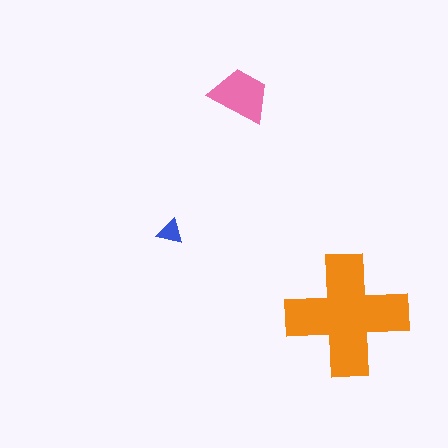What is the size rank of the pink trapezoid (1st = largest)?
2nd.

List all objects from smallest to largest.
The blue triangle, the pink trapezoid, the orange cross.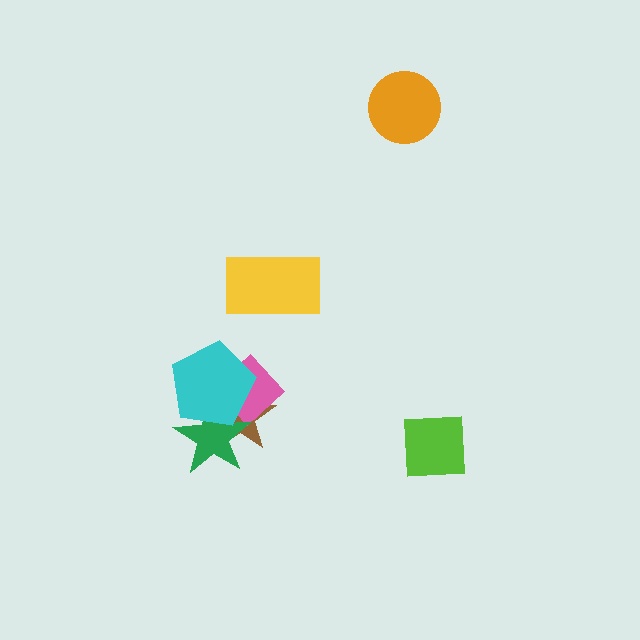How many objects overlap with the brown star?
3 objects overlap with the brown star.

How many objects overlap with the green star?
3 objects overlap with the green star.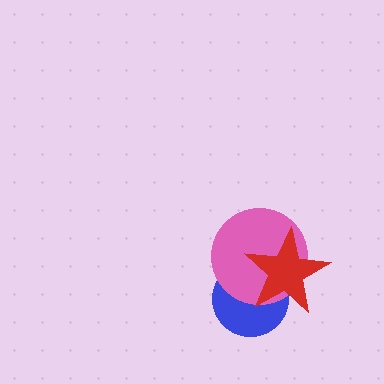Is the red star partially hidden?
No, no other shape covers it.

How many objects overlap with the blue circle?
2 objects overlap with the blue circle.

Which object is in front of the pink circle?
The red star is in front of the pink circle.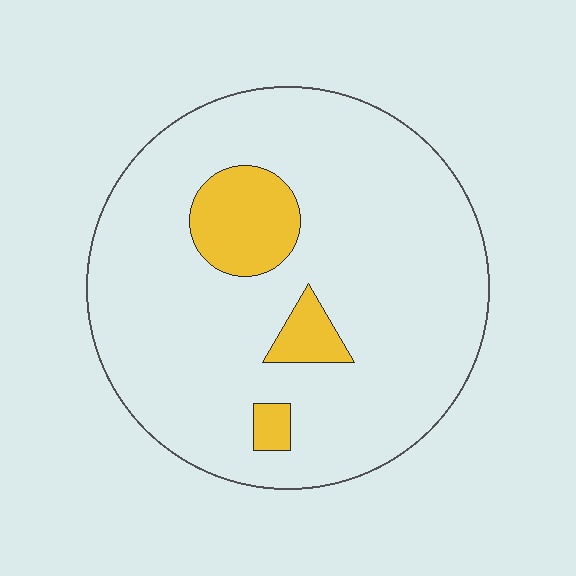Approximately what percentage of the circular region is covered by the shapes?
Approximately 10%.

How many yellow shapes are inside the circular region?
3.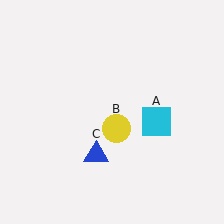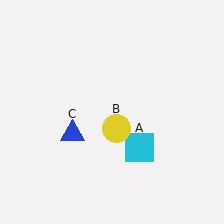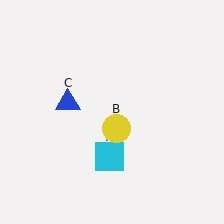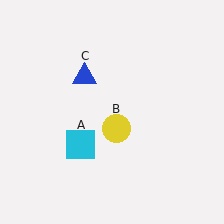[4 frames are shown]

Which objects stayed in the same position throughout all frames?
Yellow circle (object B) remained stationary.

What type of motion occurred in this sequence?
The cyan square (object A), blue triangle (object C) rotated clockwise around the center of the scene.